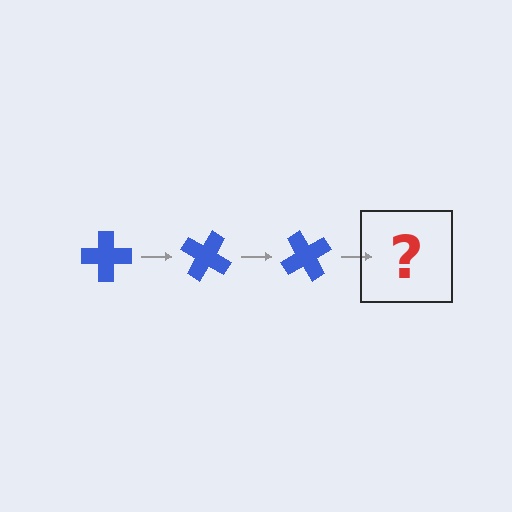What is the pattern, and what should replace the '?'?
The pattern is that the cross rotates 30 degrees each step. The '?' should be a blue cross rotated 90 degrees.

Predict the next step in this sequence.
The next step is a blue cross rotated 90 degrees.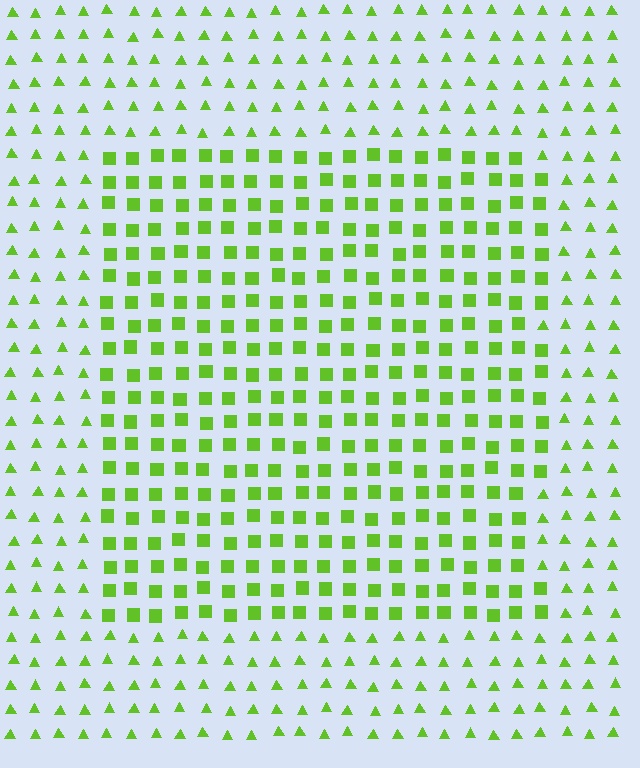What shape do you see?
I see a rectangle.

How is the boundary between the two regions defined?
The boundary is defined by a change in element shape: squares inside vs. triangles outside. All elements share the same color and spacing.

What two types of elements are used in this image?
The image uses squares inside the rectangle region and triangles outside it.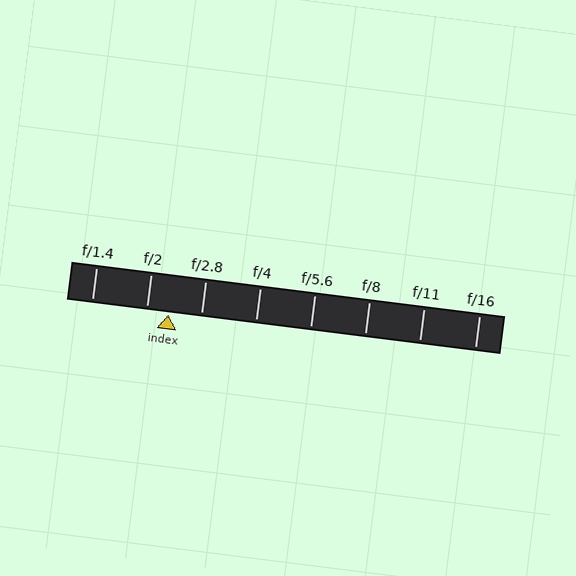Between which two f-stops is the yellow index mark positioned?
The index mark is between f/2 and f/2.8.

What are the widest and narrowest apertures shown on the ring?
The widest aperture shown is f/1.4 and the narrowest is f/16.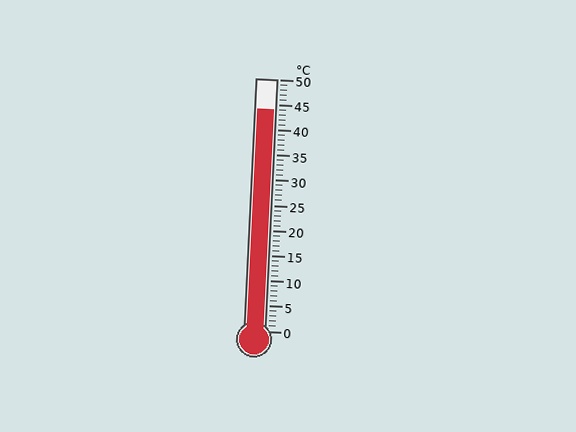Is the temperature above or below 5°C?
The temperature is above 5°C.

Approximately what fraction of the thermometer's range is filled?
The thermometer is filled to approximately 90% of its range.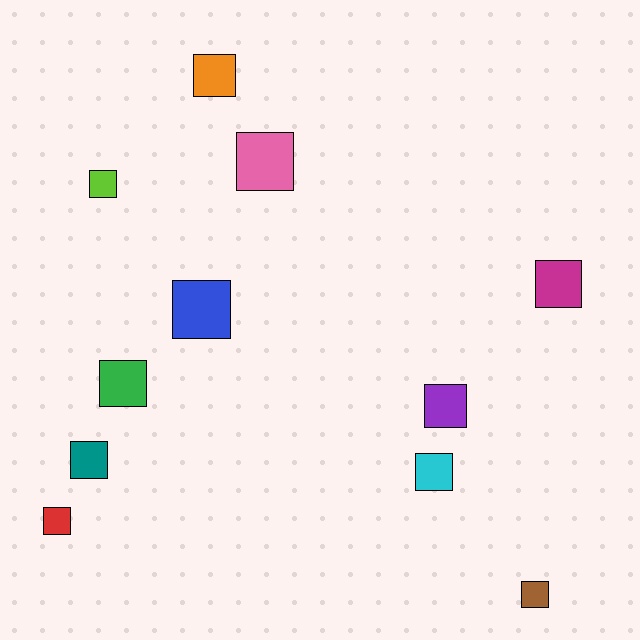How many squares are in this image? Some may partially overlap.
There are 11 squares.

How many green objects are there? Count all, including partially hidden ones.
There is 1 green object.